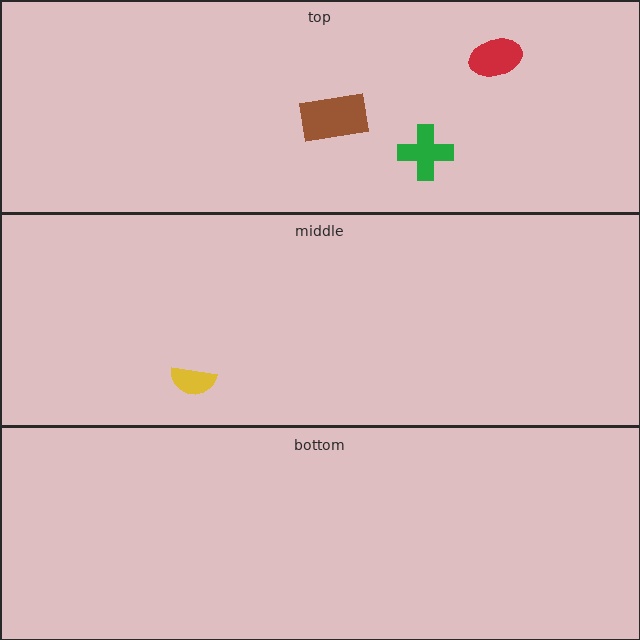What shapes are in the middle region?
The yellow semicircle.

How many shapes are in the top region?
3.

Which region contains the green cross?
The top region.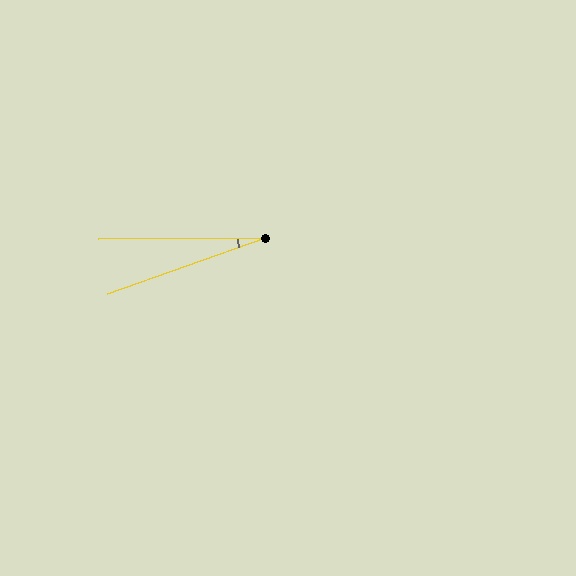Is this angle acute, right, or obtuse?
It is acute.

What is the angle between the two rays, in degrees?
Approximately 19 degrees.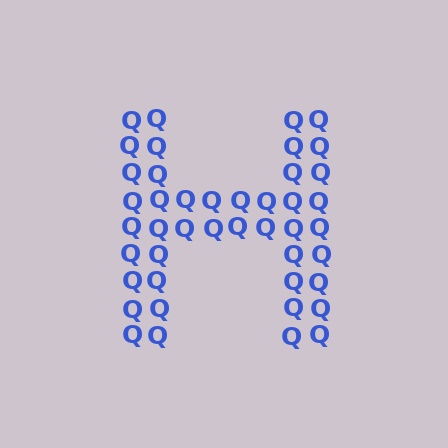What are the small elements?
The small elements are letter Q's.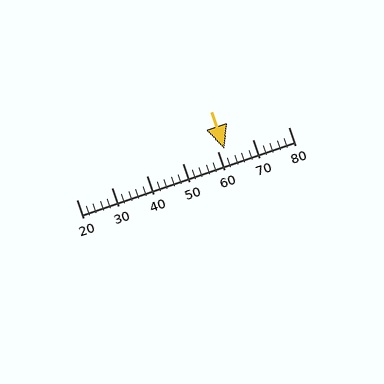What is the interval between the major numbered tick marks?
The major tick marks are spaced 10 units apart.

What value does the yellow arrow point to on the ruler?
The yellow arrow points to approximately 62.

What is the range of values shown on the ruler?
The ruler shows values from 20 to 80.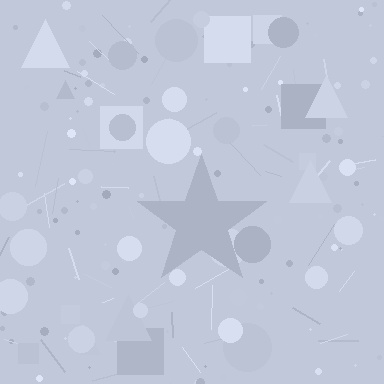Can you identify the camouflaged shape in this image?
The camouflaged shape is a star.